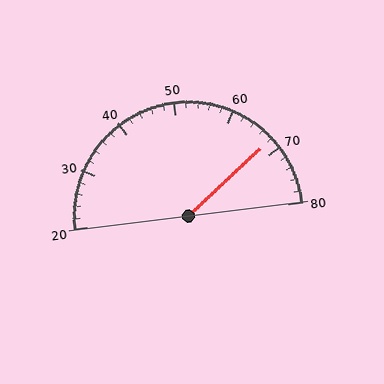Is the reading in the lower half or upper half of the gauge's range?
The reading is in the upper half of the range (20 to 80).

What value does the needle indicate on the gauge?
The needle indicates approximately 68.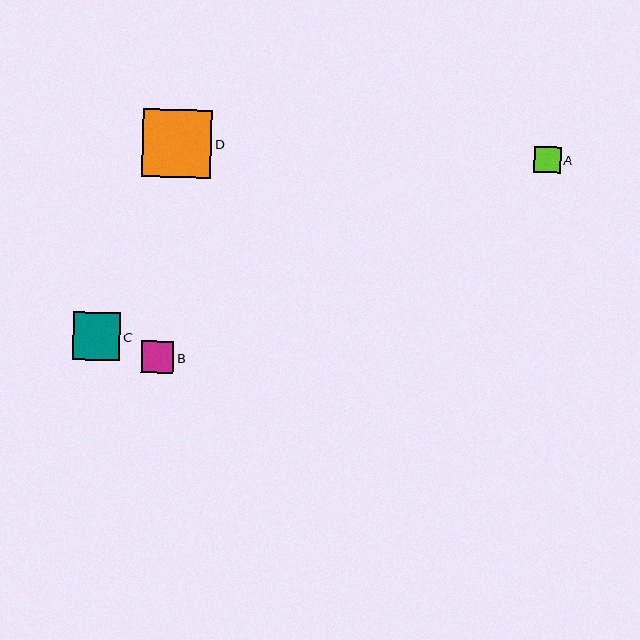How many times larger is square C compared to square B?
Square C is approximately 1.4 times the size of square B.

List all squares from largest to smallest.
From largest to smallest: D, C, B, A.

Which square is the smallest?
Square A is the smallest with a size of approximately 26 pixels.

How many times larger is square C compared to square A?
Square C is approximately 1.8 times the size of square A.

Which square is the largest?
Square D is the largest with a size of approximately 69 pixels.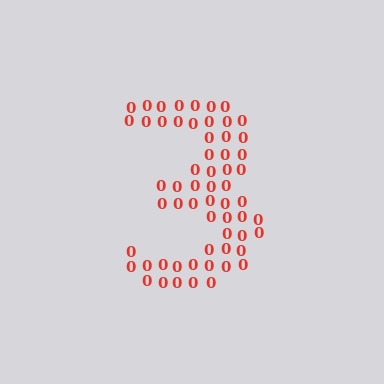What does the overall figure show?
The overall figure shows the digit 3.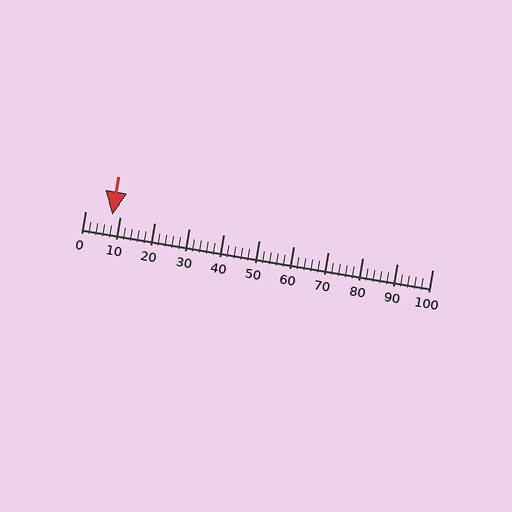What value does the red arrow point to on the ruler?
The red arrow points to approximately 8.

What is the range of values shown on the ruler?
The ruler shows values from 0 to 100.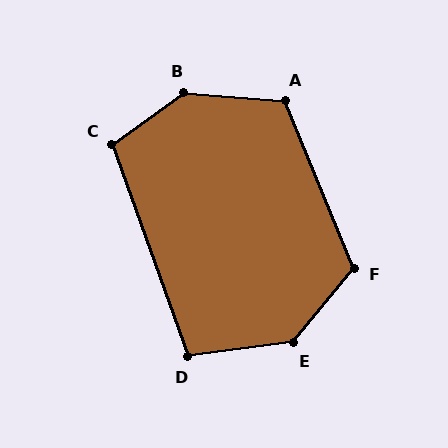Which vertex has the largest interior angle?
B, at approximately 139 degrees.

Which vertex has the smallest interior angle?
D, at approximately 102 degrees.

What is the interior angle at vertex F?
Approximately 119 degrees (obtuse).